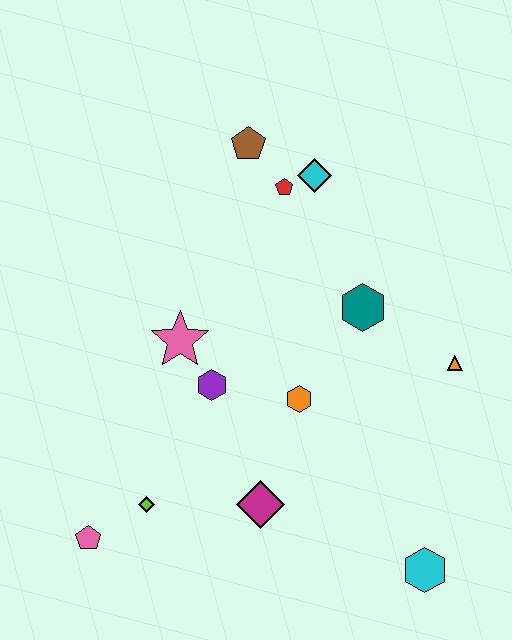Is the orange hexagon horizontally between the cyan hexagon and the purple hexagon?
Yes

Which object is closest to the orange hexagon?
The purple hexagon is closest to the orange hexagon.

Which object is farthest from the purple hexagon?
The cyan hexagon is farthest from the purple hexagon.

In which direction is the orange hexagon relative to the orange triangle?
The orange hexagon is to the left of the orange triangle.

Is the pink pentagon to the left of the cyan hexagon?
Yes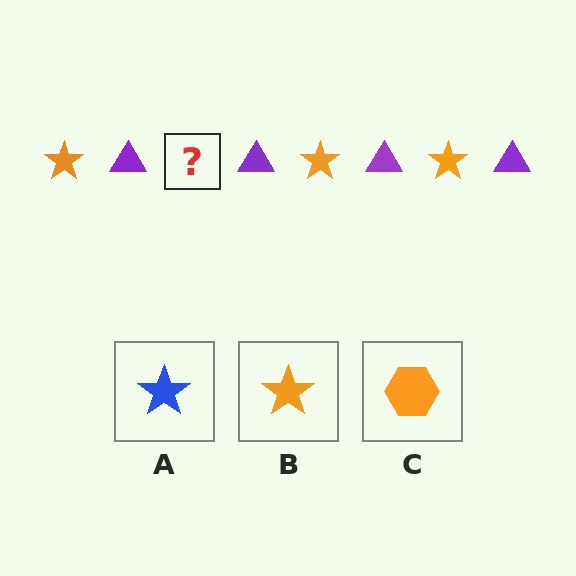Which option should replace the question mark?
Option B.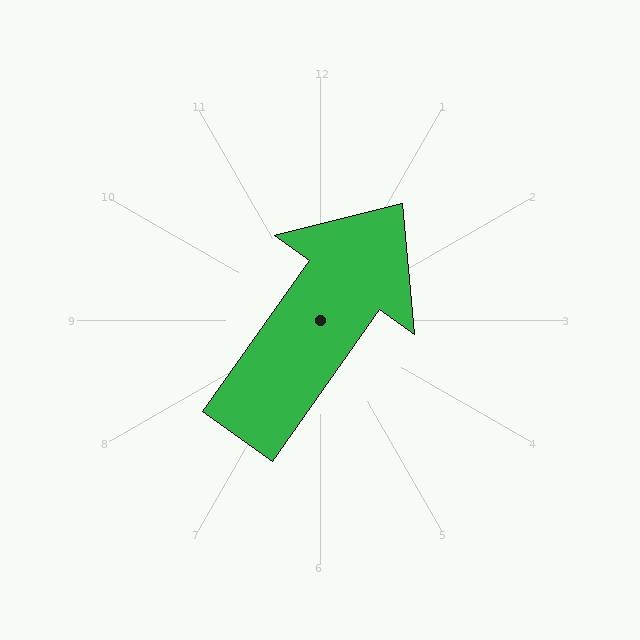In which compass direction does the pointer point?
Northeast.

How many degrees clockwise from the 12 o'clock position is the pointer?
Approximately 35 degrees.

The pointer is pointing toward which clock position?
Roughly 1 o'clock.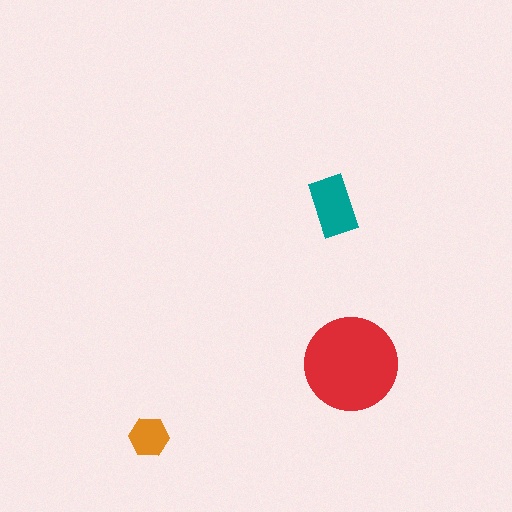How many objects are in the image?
There are 3 objects in the image.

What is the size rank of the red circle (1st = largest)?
1st.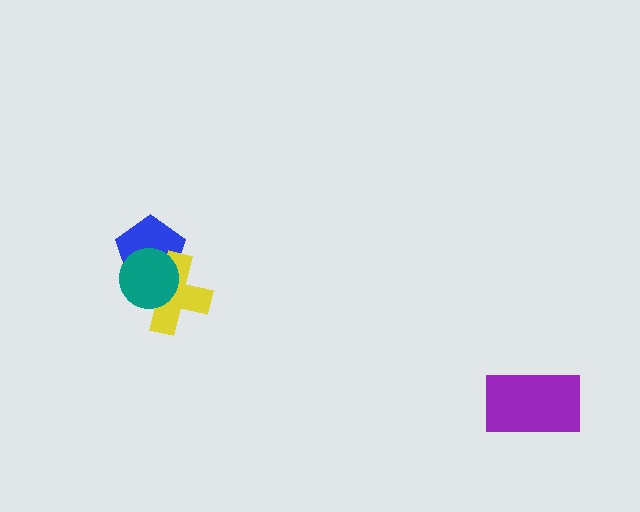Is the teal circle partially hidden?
No, no other shape covers it.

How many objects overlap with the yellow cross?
2 objects overlap with the yellow cross.